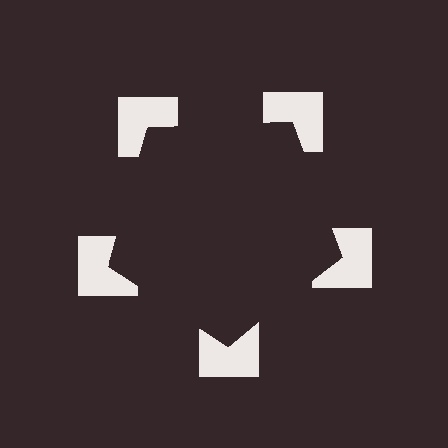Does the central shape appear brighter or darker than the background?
It typically appears slightly darker than the background, even though no actual brightness change is drawn.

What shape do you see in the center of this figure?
An illusory pentagon — its edges are inferred from the aligned wedge cuts in the notched squares, not physically drawn.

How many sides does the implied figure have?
5 sides.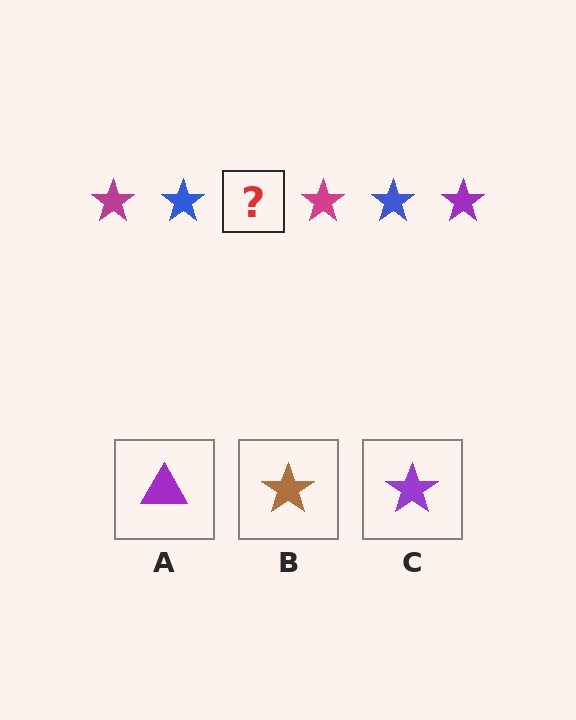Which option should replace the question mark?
Option C.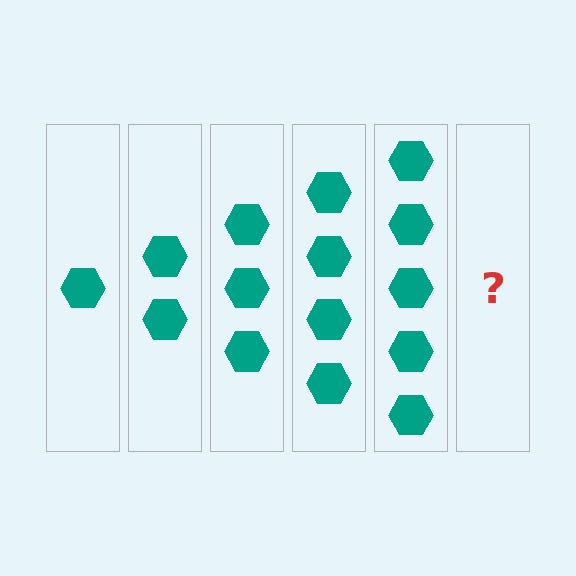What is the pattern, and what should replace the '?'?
The pattern is that each step adds one more hexagon. The '?' should be 6 hexagons.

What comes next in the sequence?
The next element should be 6 hexagons.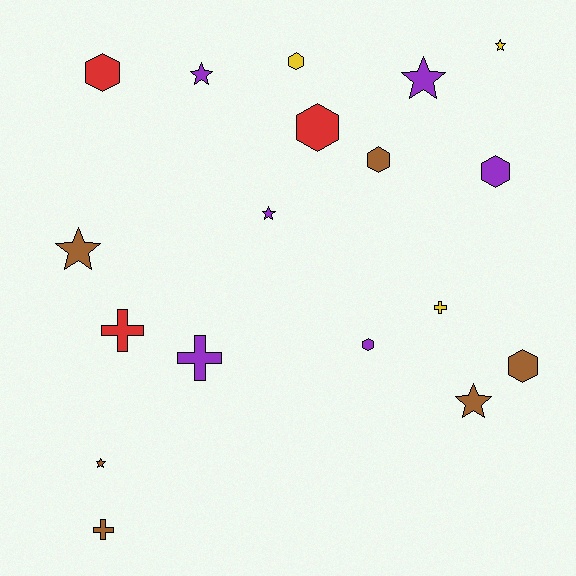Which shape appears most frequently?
Hexagon, with 7 objects.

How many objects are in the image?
There are 18 objects.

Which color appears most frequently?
Brown, with 6 objects.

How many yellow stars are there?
There is 1 yellow star.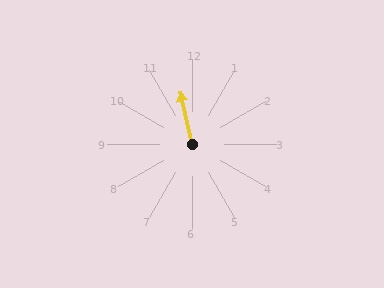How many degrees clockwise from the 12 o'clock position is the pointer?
Approximately 347 degrees.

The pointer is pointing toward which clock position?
Roughly 12 o'clock.